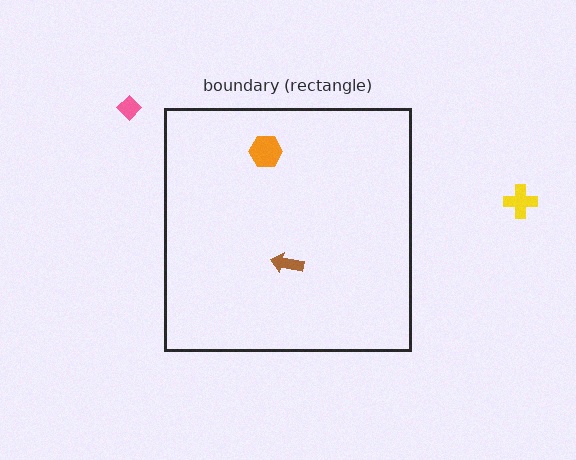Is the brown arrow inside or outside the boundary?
Inside.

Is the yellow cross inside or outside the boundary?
Outside.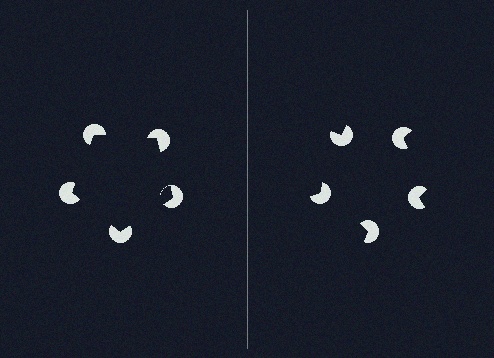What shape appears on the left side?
An illusory pentagon.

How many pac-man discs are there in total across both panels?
10 — 5 on each side.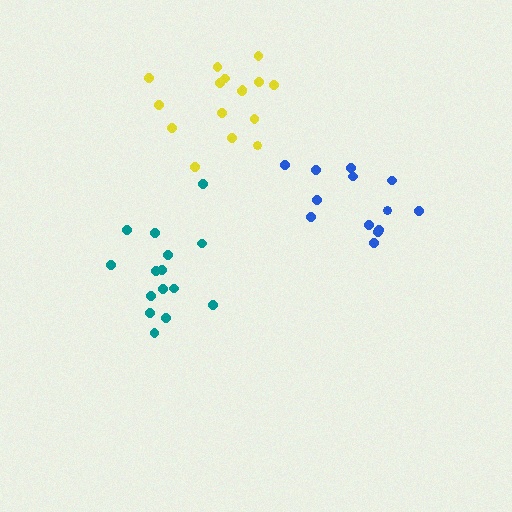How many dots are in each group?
Group 1: 13 dots, Group 2: 15 dots, Group 3: 16 dots (44 total).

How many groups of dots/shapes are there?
There are 3 groups.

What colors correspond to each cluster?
The clusters are colored: blue, teal, yellow.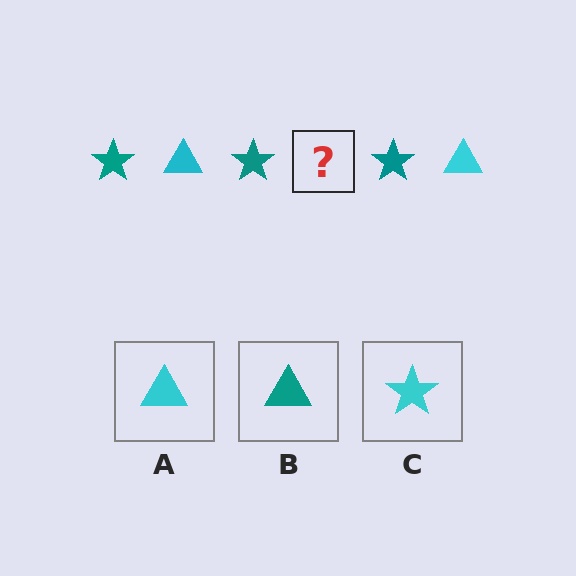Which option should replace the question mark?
Option A.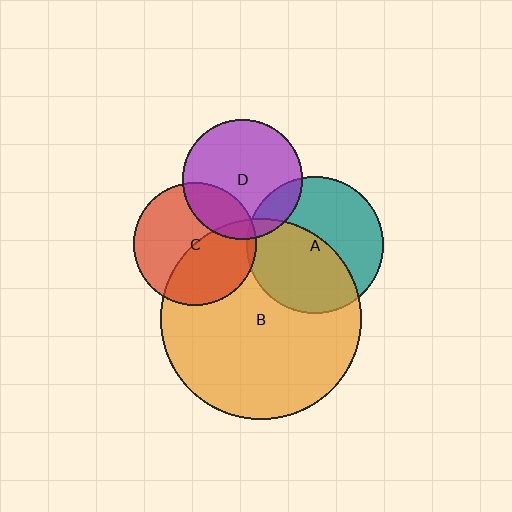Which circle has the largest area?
Circle B (orange).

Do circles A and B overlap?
Yes.